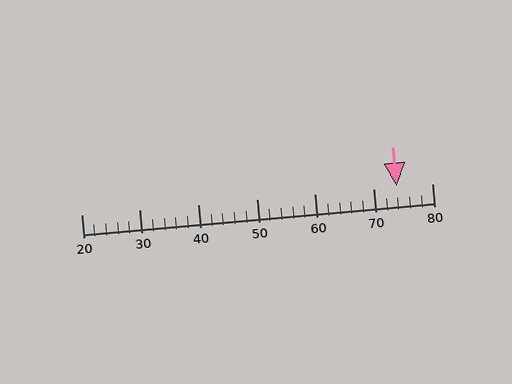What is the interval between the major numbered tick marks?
The major tick marks are spaced 10 units apart.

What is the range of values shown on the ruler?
The ruler shows values from 20 to 80.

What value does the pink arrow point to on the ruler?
The pink arrow points to approximately 74.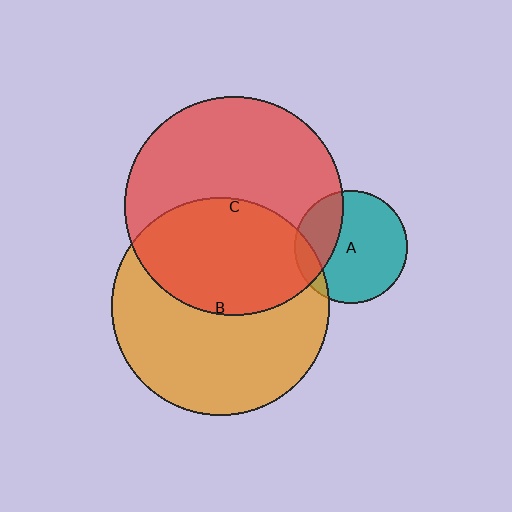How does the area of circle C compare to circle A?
Approximately 3.8 times.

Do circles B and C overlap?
Yes.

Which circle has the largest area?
Circle C (red).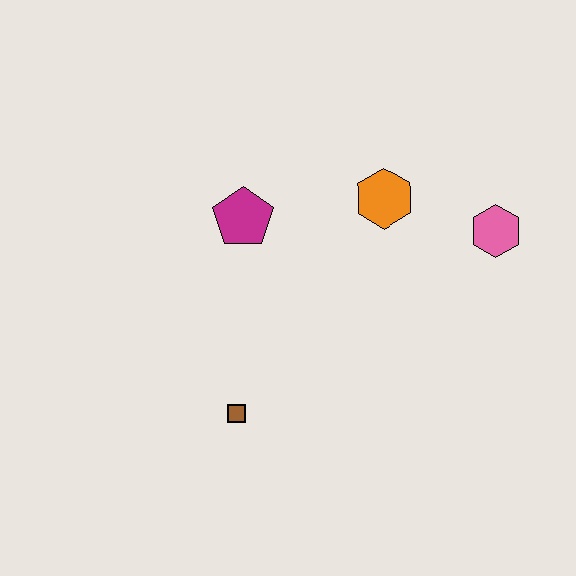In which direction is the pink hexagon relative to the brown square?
The pink hexagon is to the right of the brown square.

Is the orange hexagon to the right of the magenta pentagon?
Yes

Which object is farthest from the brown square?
The pink hexagon is farthest from the brown square.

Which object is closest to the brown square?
The magenta pentagon is closest to the brown square.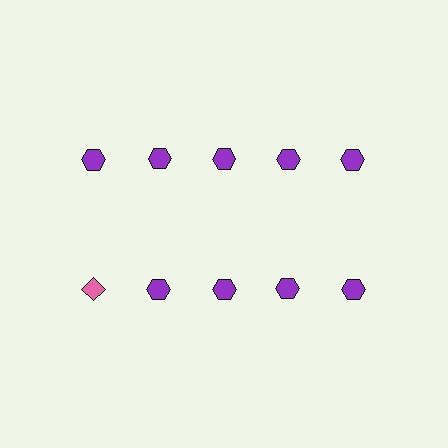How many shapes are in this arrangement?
There are 10 shapes arranged in a grid pattern.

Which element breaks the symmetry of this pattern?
The pink diamond in the second row, leftmost column breaks the symmetry. All other shapes are purple hexagons.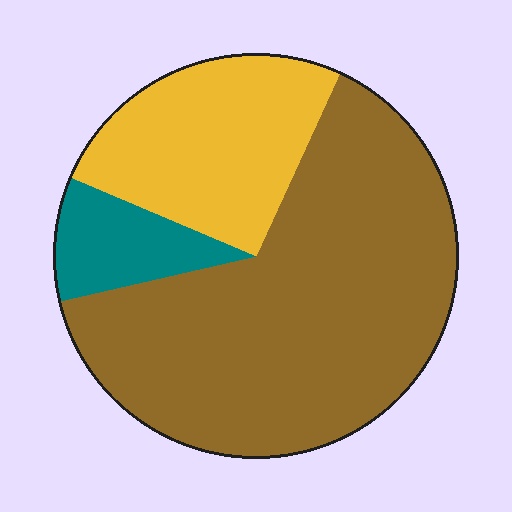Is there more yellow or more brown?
Brown.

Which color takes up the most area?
Brown, at roughly 65%.